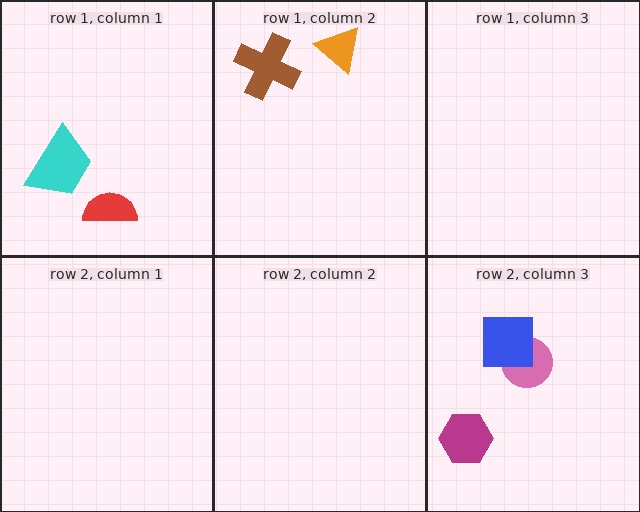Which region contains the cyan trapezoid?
The row 1, column 1 region.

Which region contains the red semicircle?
The row 1, column 1 region.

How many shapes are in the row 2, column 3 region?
3.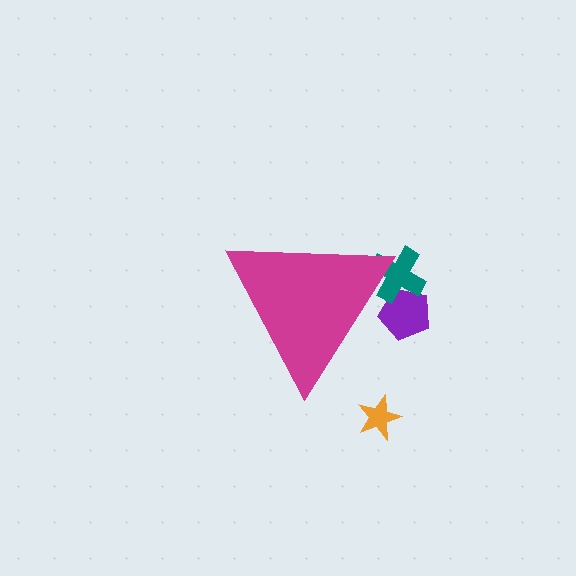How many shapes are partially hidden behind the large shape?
2 shapes are partially hidden.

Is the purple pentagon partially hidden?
Yes, the purple pentagon is partially hidden behind the magenta triangle.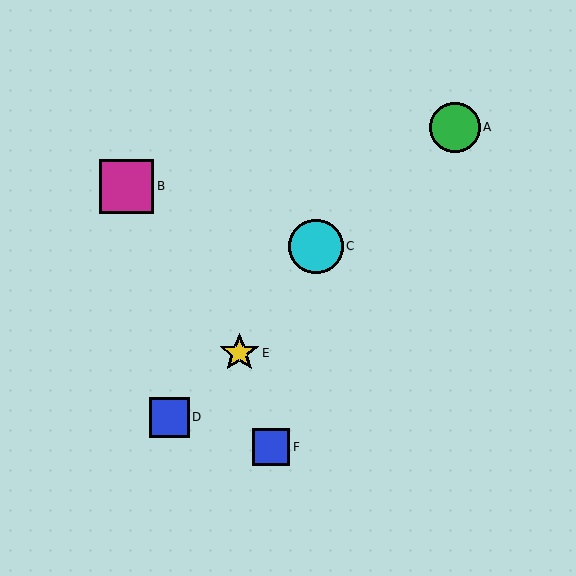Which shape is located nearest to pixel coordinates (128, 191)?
The magenta square (labeled B) at (126, 186) is nearest to that location.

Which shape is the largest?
The cyan circle (labeled C) is the largest.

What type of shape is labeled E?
Shape E is a yellow star.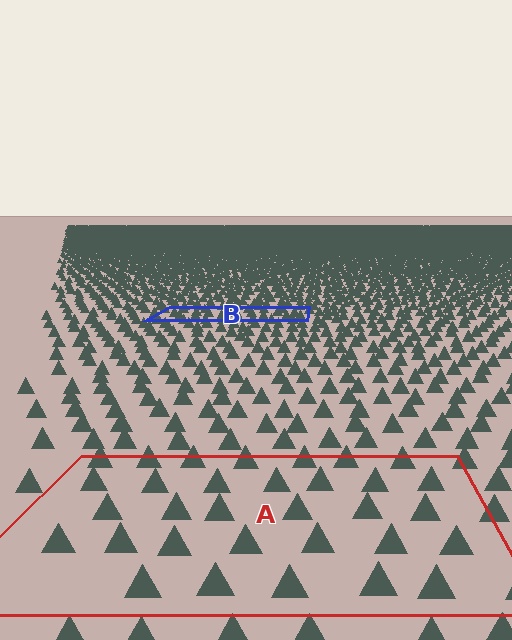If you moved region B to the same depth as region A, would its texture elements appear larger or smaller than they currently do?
They would appear larger. At a closer depth, the same texture elements are projected at a bigger on-screen size.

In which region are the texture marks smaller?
The texture marks are smaller in region B, because it is farther away.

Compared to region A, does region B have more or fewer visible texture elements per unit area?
Region B has more texture elements per unit area — they are packed more densely because it is farther away.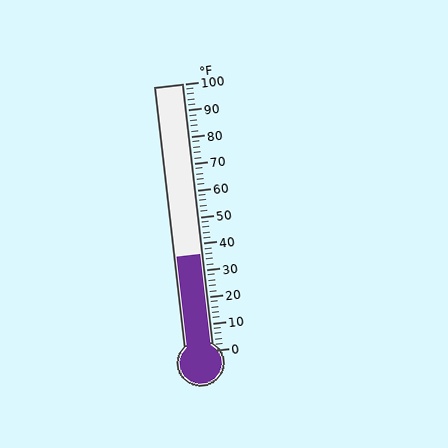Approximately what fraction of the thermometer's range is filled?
The thermometer is filled to approximately 35% of its range.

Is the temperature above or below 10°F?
The temperature is above 10°F.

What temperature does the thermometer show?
The thermometer shows approximately 36°F.